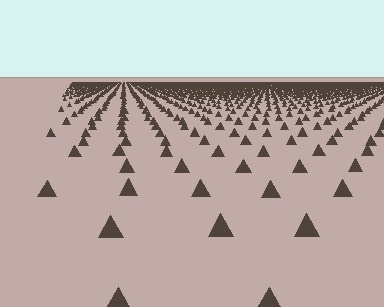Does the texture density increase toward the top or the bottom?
Density increases toward the top.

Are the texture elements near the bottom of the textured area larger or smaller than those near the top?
Larger. Near the bottom, elements are closer to the viewer and appear at a bigger on-screen size.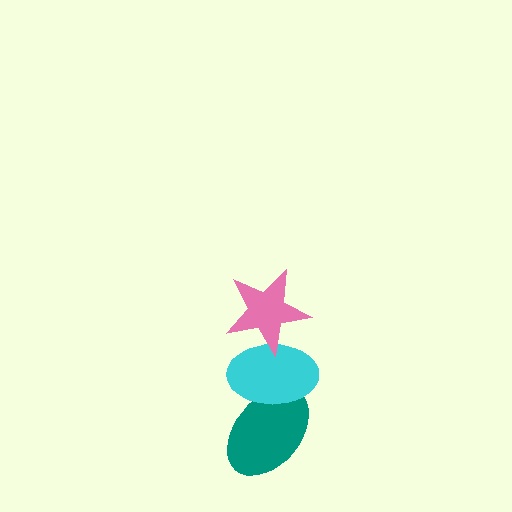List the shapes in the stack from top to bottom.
From top to bottom: the pink star, the cyan ellipse, the teal ellipse.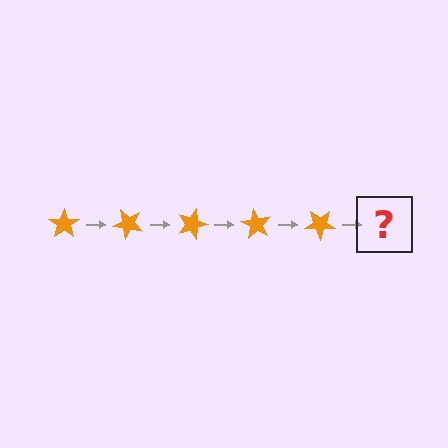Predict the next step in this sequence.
The next step is an orange star rotated 225 degrees.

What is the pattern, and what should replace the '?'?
The pattern is that the star rotates 45 degrees each step. The '?' should be an orange star rotated 225 degrees.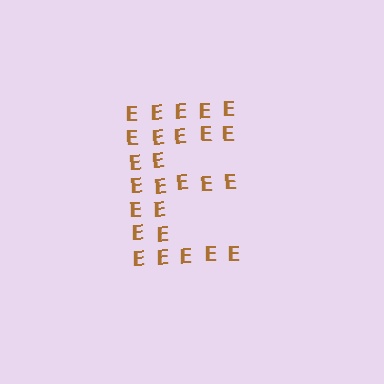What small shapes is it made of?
It is made of small letter E's.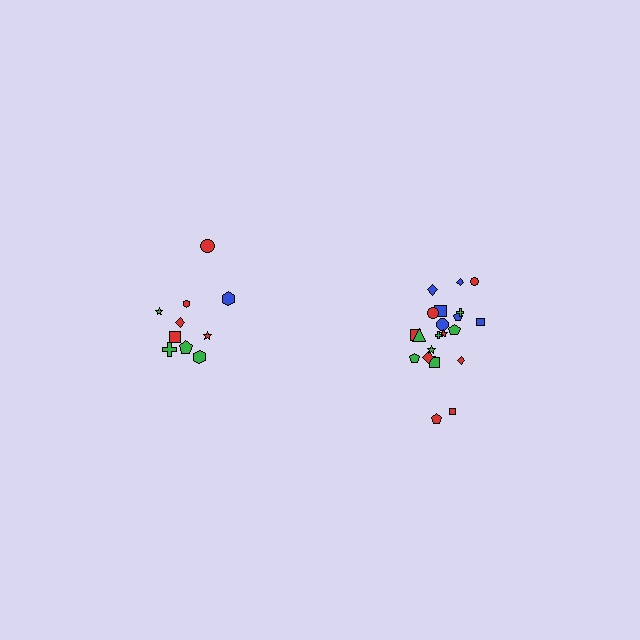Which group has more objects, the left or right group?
The right group.